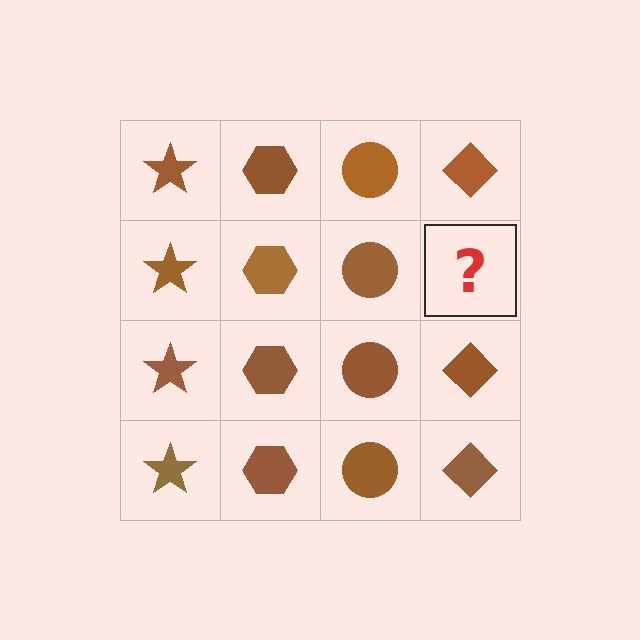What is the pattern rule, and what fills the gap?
The rule is that each column has a consistent shape. The gap should be filled with a brown diamond.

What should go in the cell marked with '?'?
The missing cell should contain a brown diamond.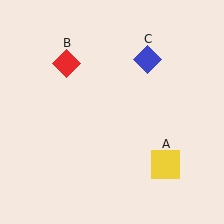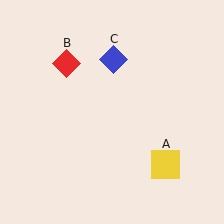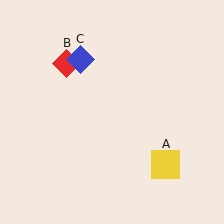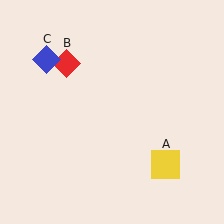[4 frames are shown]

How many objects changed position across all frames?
1 object changed position: blue diamond (object C).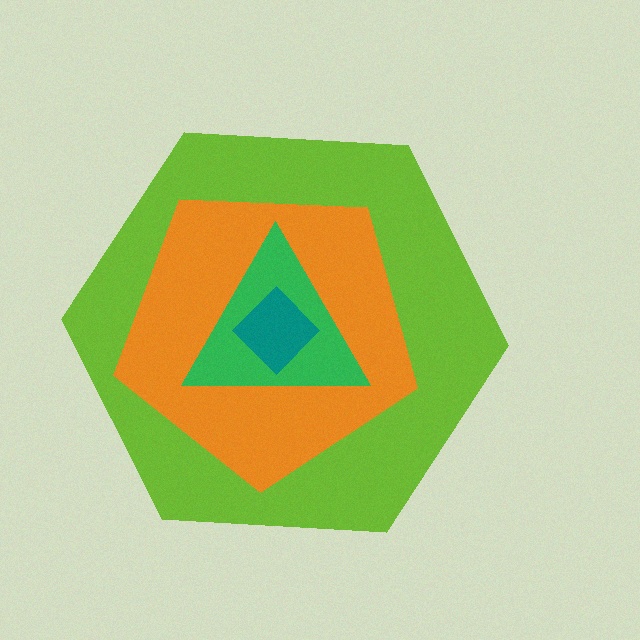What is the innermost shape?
The teal diamond.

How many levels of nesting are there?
4.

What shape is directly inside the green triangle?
The teal diamond.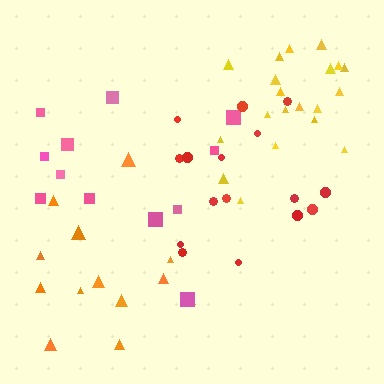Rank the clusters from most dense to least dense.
yellow, red, orange, pink.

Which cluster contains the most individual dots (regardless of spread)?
Yellow (20).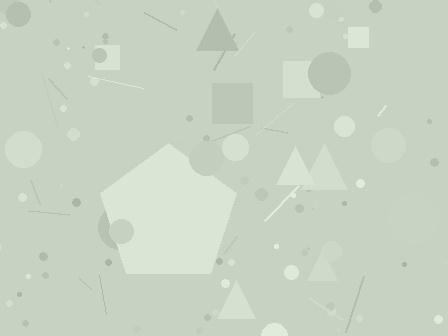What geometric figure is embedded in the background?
A pentagon is embedded in the background.